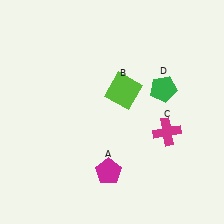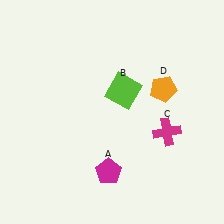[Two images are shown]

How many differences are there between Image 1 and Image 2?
There is 1 difference between the two images.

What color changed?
The pentagon (D) changed from green in Image 1 to orange in Image 2.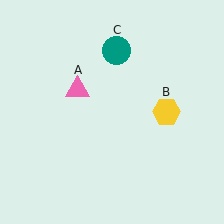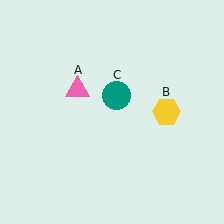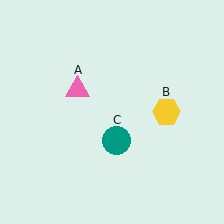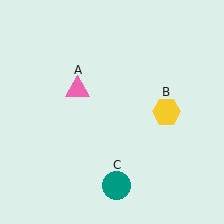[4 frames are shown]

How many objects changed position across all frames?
1 object changed position: teal circle (object C).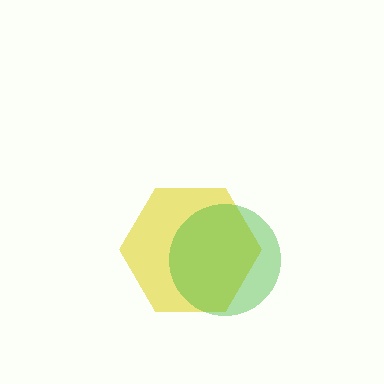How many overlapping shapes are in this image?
There are 2 overlapping shapes in the image.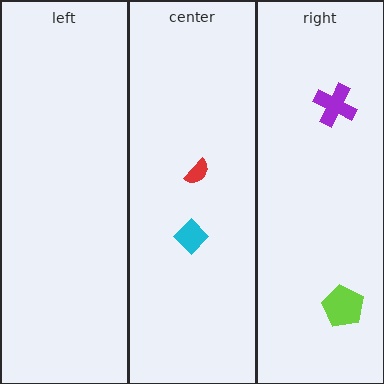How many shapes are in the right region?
2.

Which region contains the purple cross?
The right region.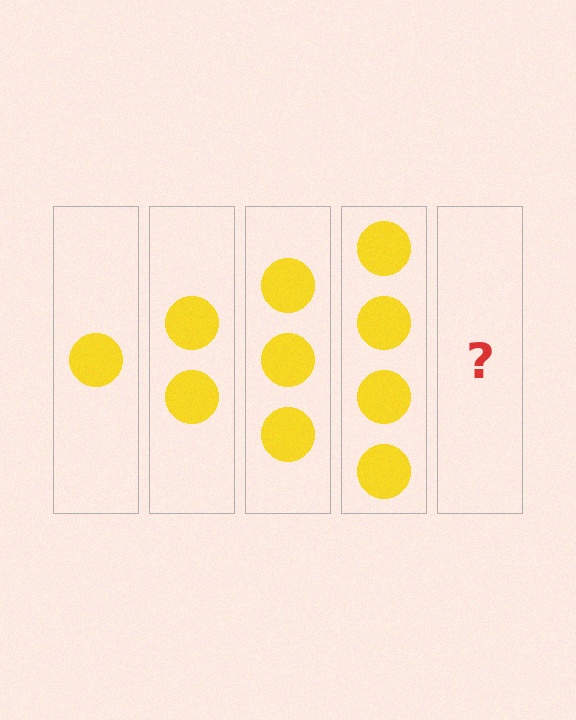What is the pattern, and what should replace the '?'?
The pattern is that each step adds one more circle. The '?' should be 5 circles.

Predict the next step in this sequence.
The next step is 5 circles.